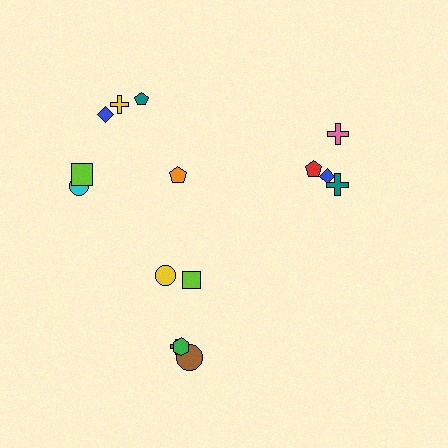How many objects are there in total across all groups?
There are 15 objects.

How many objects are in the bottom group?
There are 5 objects.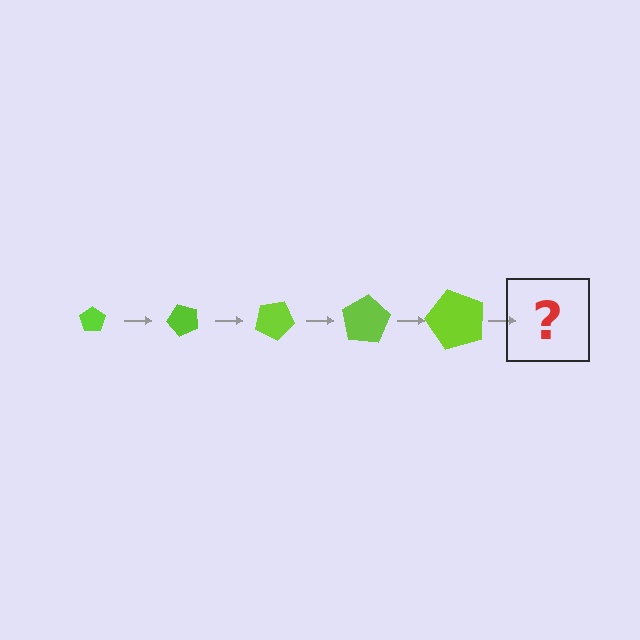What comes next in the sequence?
The next element should be a pentagon, larger than the previous one and rotated 250 degrees from the start.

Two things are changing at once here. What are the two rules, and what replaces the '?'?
The two rules are that the pentagon grows larger each step and it rotates 50 degrees each step. The '?' should be a pentagon, larger than the previous one and rotated 250 degrees from the start.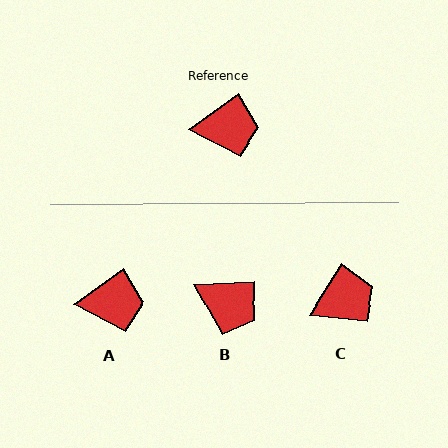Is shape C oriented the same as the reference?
No, it is off by about 23 degrees.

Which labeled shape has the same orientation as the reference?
A.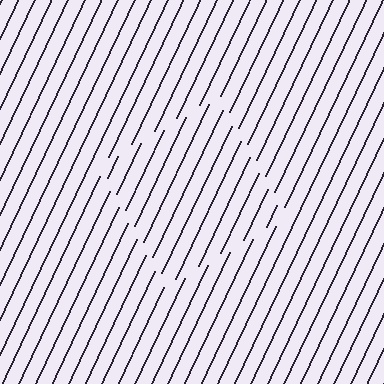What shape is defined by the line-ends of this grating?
An illusory square. The interior of the shape contains the same grating, shifted by half a period — the contour is defined by the phase discontinuity where line-ends from the inner and outer gratings abut.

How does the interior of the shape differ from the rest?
The interior of the shape contains the same grating, shifted by half a period — the contour is defined by the phase discontinuity where line-ends from the inner and outer gratings abut.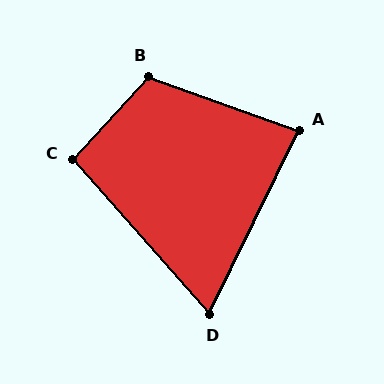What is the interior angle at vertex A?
Approximately 84 degrees (acute).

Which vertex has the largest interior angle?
B, at approximately 112 degrees.